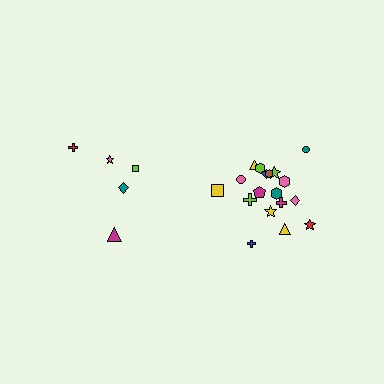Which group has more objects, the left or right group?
The right group.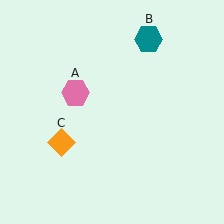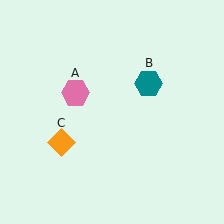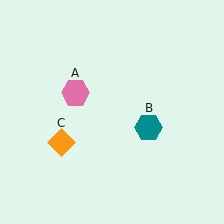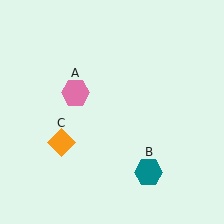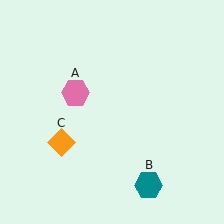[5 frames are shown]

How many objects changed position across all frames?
1 object changed position: teal hexagon (object B).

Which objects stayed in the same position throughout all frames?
Pink hexagon (object A) and orange diamond (object C) remained stationary.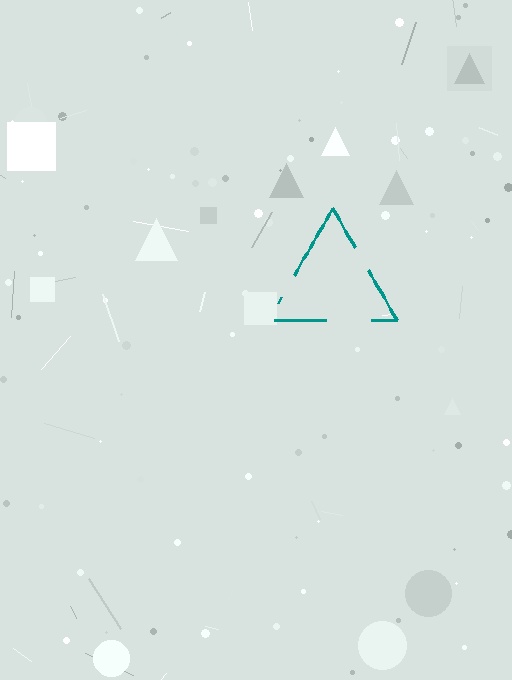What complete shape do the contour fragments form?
The contour fragments form a triangle.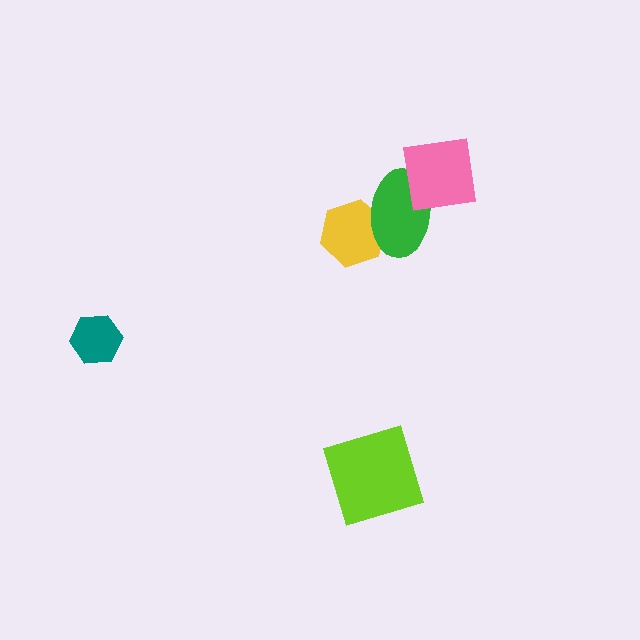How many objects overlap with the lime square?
0 objects overlap with the lime square.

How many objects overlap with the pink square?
1 object overlaps with the pink square.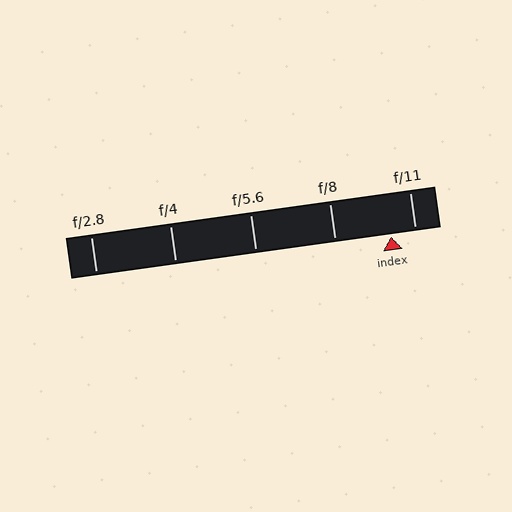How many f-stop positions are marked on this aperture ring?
There are 5 f-stop positions marked.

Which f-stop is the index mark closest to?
The index mark is closest to f/11.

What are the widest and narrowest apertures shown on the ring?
The widest aperture shown is f/2.8 and the narrowest is f/11.